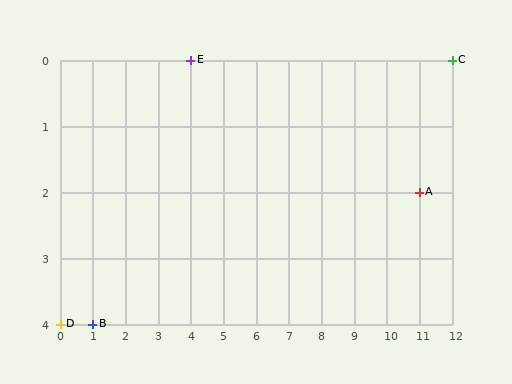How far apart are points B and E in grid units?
Points B and E are 3 columns and 4 rows apart (about 5.0 grid units diagonally).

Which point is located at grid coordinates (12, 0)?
Point C is at (12, 0).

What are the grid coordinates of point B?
Point B is at grid coordinates (1, 4).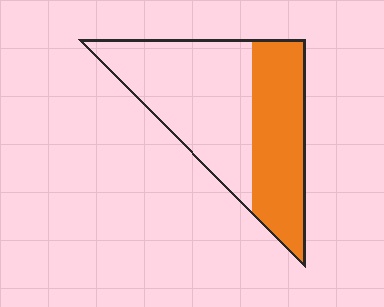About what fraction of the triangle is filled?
About two fifths (2/5).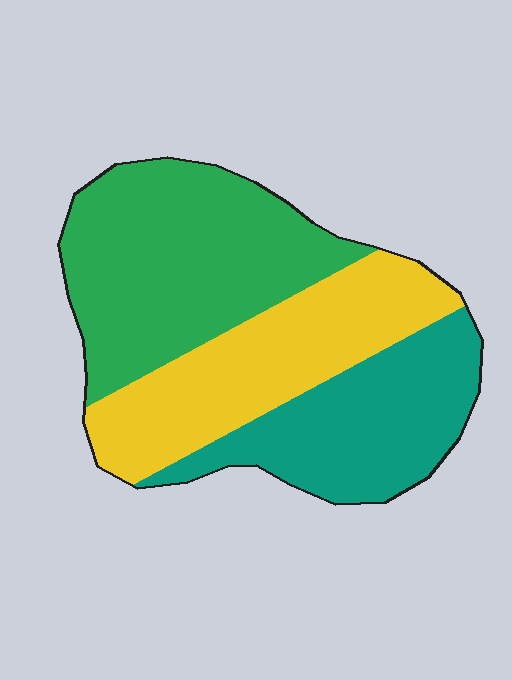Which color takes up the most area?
Green, at roughly 40%.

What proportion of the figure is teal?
Teal covers roughly 30% of the figure.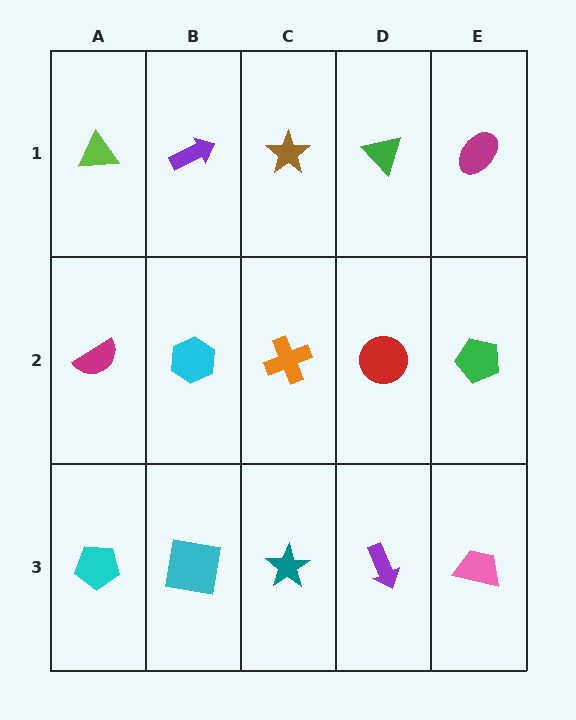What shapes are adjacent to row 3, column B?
A cyan hexagon (row 2, column B), a cyan pentagon (row 3, column A), a teal star (row 3, column C).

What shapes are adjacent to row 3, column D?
A red circle (row 2, column D), a teal star (row 3, column C), a pink trapezoid (row 3, column E).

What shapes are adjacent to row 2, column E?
A magenta ellipse (row 1, column E), a pink trapezoid (row 3, column E), a red circle (row 2, column D).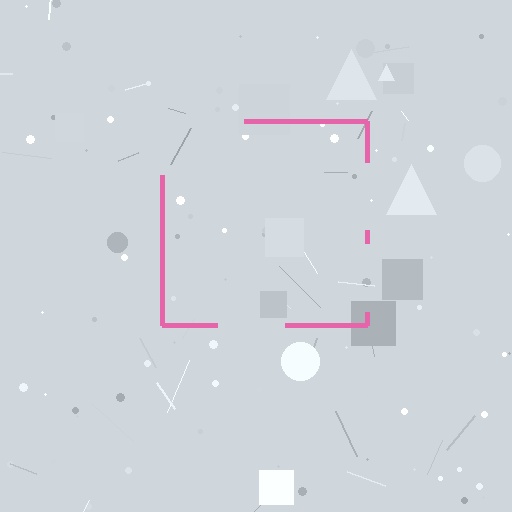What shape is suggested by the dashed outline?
The dashed outline suggests a square.